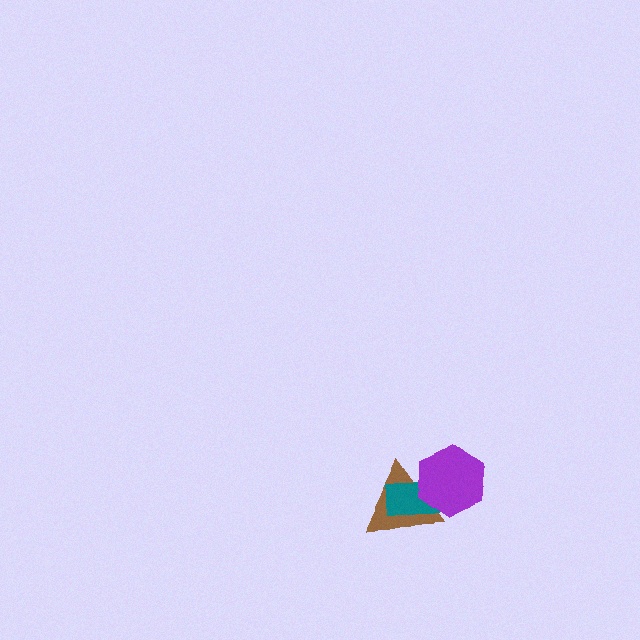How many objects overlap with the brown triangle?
2 objects overlap with the brown triangle.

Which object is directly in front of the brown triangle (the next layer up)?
The teal rectangle is directly in front of the brown triangle.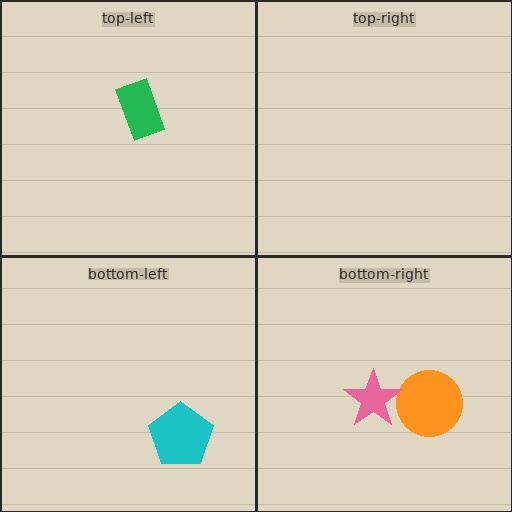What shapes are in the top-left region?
The green rectangle.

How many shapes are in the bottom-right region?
2.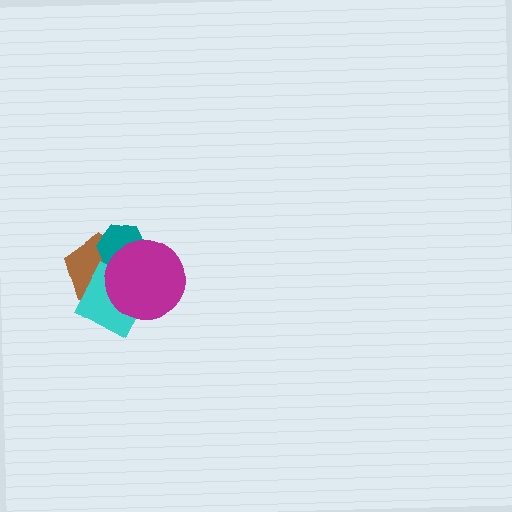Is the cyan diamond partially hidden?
Yes, it is partially covered by another shape.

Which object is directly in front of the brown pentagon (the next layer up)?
The teal hexagon is directly in front of the brown pentagon.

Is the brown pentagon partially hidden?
Yes, it is partially covered by another shape.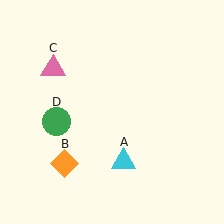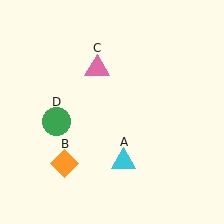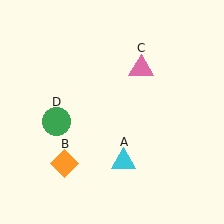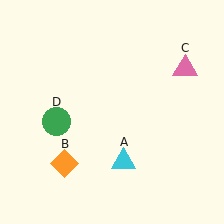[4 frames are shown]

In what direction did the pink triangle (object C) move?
The pink triangle (object C) moved right.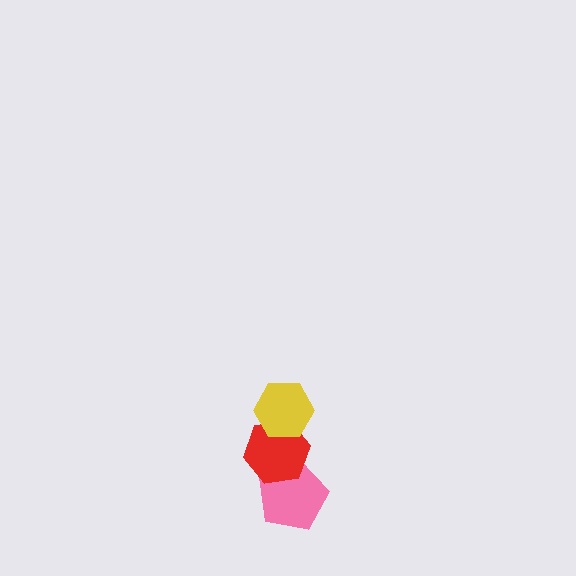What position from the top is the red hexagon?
The red hexagon is 2nd from the top.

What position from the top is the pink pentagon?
The pink pentagon is 3rd from the top.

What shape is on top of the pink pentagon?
The red hexagon is on top of the pink pentagon.